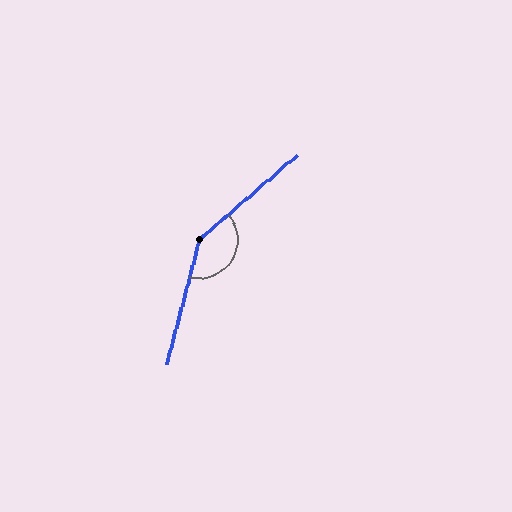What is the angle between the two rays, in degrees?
Approximately 145 degrees.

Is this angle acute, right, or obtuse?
It is obtuse.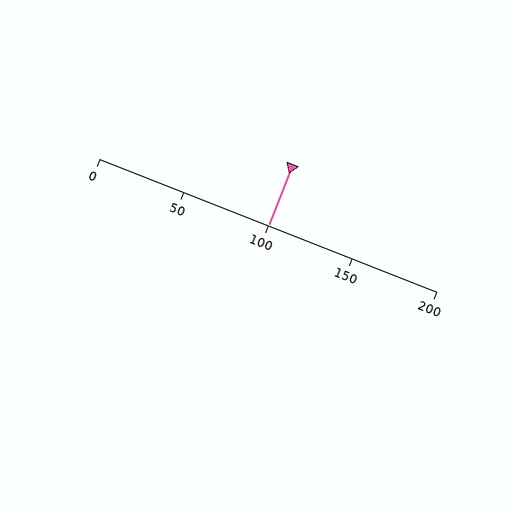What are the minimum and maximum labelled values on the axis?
The axis runs from 0 to 200.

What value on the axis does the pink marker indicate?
The marker indicates approximately 100.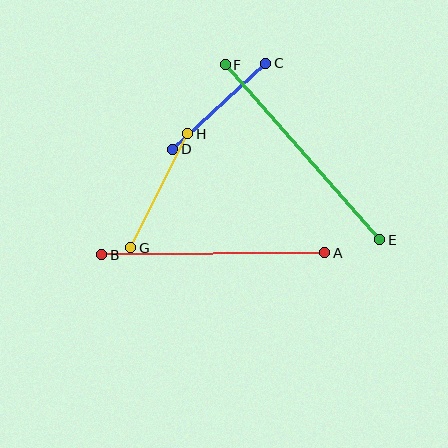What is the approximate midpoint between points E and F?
The midpoint is at approximately (302, 152) pixels.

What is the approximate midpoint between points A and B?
The midpoint is at approximately (213, 254) pixels.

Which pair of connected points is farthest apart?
Points E and F are farthest apart.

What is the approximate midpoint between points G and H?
The midpoint is at approximately (159, 191) pixels.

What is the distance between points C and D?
The distance is approximately 126 pixels.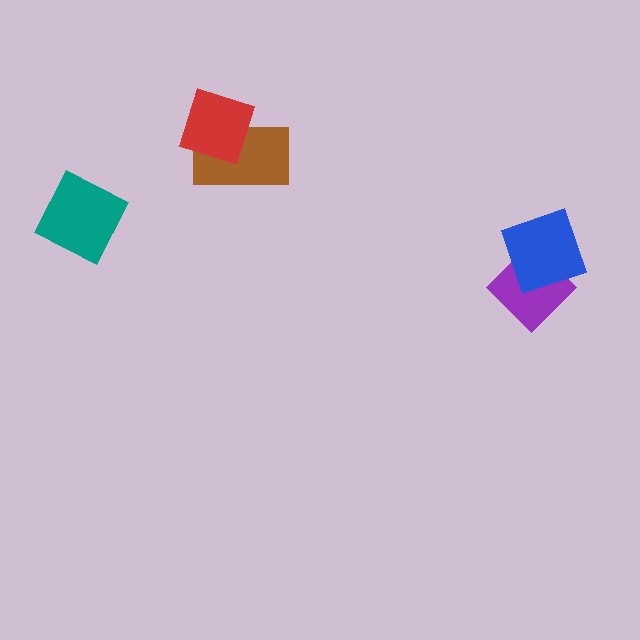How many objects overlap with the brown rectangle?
1 object overlaps with the brown rectangle.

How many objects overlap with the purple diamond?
1 object overlaps with the purple diamond.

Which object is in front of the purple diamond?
The blue diamond is in front of the purple diamond.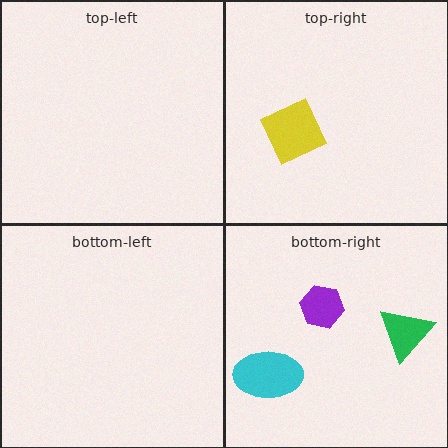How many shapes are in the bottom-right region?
3.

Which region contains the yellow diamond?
The top-right region.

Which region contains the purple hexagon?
The bottom-right region.